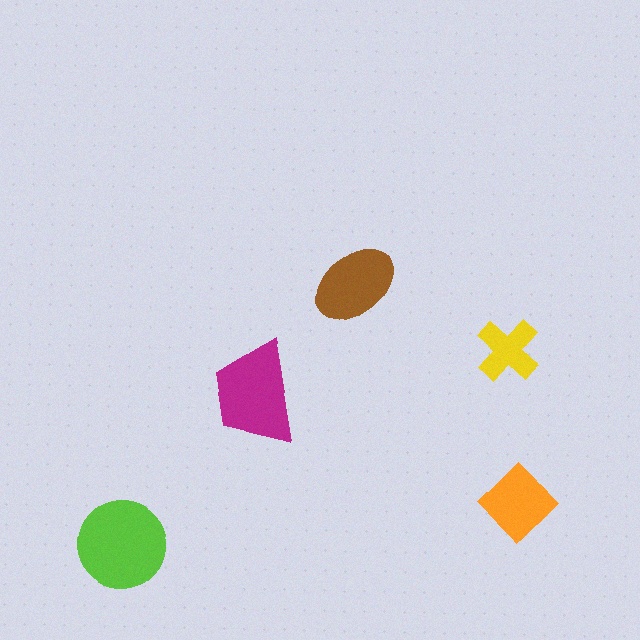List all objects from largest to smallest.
The lime circle, the magenta trapezoid, the brown ellipse, the orange diamond, the yellow cross.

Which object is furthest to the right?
The orange diamond is rightmost.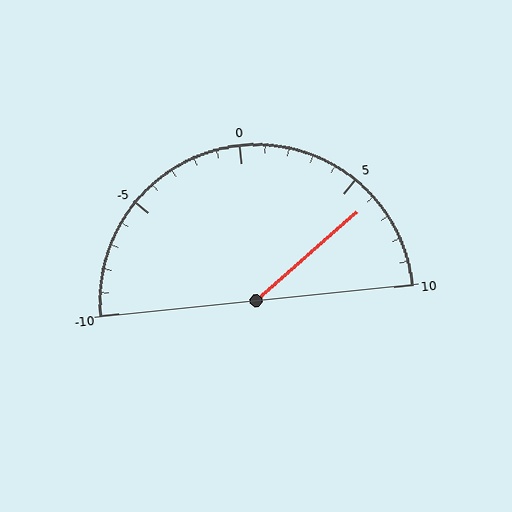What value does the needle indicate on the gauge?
The needle indicates approximately 6.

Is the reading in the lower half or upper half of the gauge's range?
The reading is in the upper half of the range (-10 to 10).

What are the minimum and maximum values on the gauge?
The gauge ranges from -10 to 10.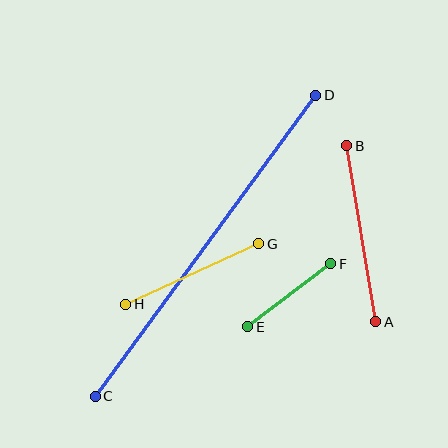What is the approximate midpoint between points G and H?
The midpoint is at approximately (192, 274) pixels.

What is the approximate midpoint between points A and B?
The midpoint is at approximately (361, 234) pixels.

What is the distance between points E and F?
The distance is approximately 104 pixels.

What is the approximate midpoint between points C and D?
The midpoint is at approximately (205, 246) pixels.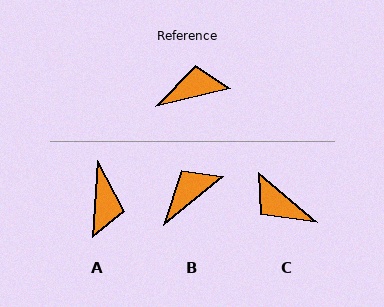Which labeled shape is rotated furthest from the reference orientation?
C, about 126 degrees away.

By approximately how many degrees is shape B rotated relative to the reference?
Approximately 25 degrees counter-clockwise.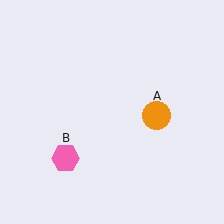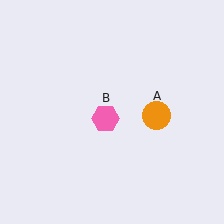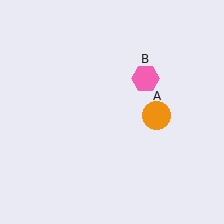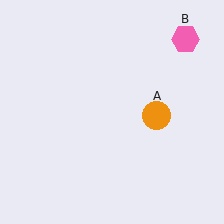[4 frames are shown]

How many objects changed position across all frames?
1 object changed position: pink hexagon (object B).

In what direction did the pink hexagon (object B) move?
The pink hexagon (object B) moved up and to the right.